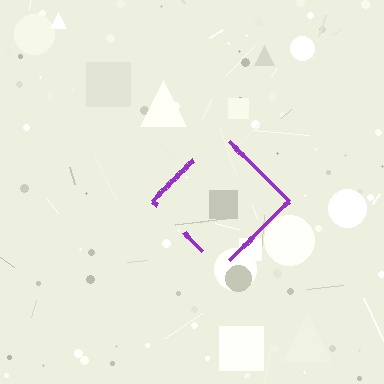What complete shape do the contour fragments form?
The contour fragments form a diamond.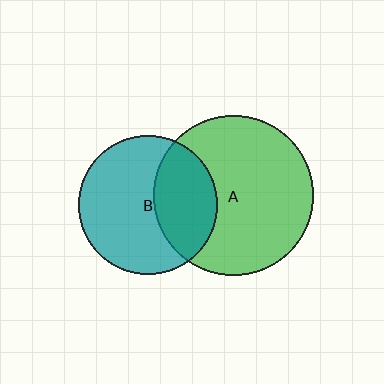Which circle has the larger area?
Circle A (green).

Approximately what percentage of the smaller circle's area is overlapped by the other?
Approximately 35%.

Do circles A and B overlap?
Yes.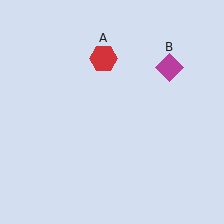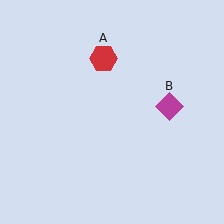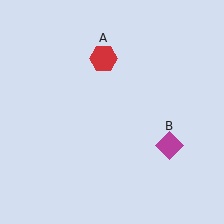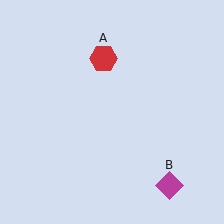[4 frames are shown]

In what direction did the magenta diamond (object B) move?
The magenta diamond (object B) moved down.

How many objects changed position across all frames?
1 object changed position: magenta diamond (object B).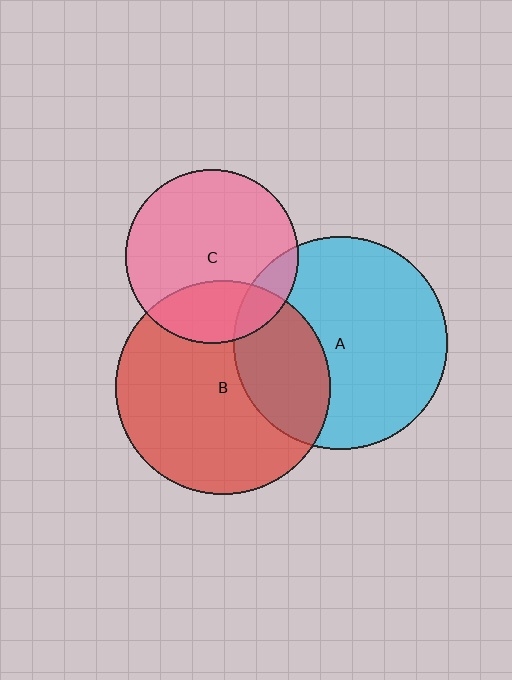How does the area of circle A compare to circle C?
Approximately 1.5 times.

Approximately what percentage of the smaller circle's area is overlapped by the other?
Approximately 30%.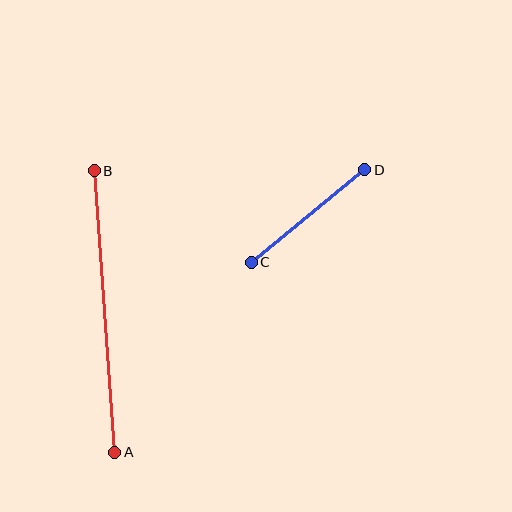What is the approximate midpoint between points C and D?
The midpoint is at approximately (308, 216) pixels.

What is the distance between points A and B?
The distance is approximately 282 pixels.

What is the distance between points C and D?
The distance is approximately 146 pixels.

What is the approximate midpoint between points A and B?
The midpoint is at approximately (104, 311) pixels.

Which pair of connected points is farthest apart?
Points A and B are farthest apart.